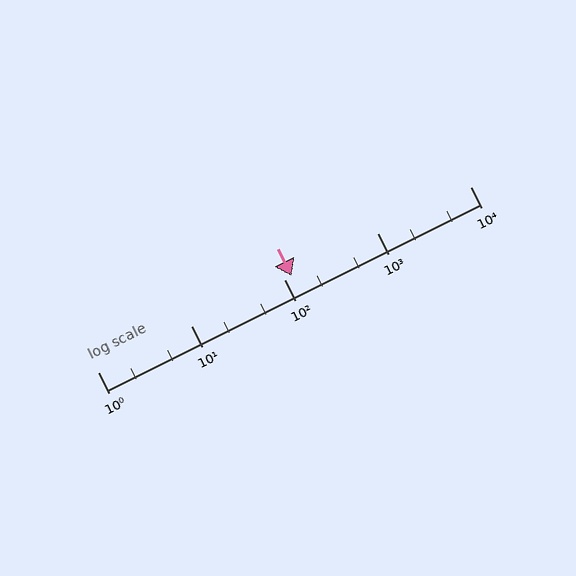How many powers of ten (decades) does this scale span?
The scale spans 4 decades, from 1 to 10000.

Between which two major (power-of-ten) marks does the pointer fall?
The pointer is between 100 and 1000.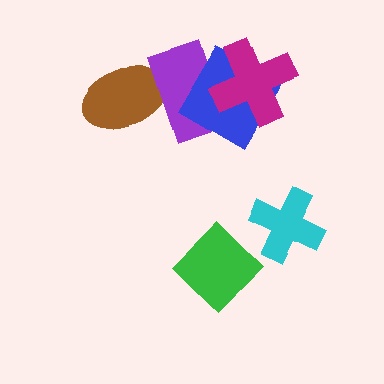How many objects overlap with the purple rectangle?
3 objects overlap with the purple rectangle.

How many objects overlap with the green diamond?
0 objects overlap with the green diamond.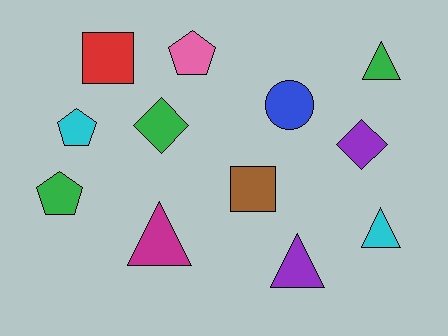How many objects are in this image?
There are 12 objects.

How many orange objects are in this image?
There are no orange objects.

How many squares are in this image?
There are 2 squares.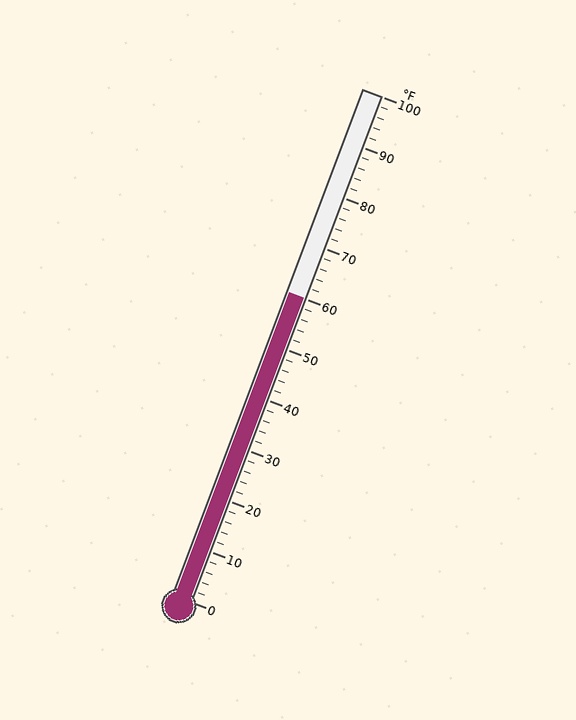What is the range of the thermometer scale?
The thermometer scale ranges from 0°F to 100°F.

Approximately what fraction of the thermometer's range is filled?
The thermometer is filled to approximately 60% of its range.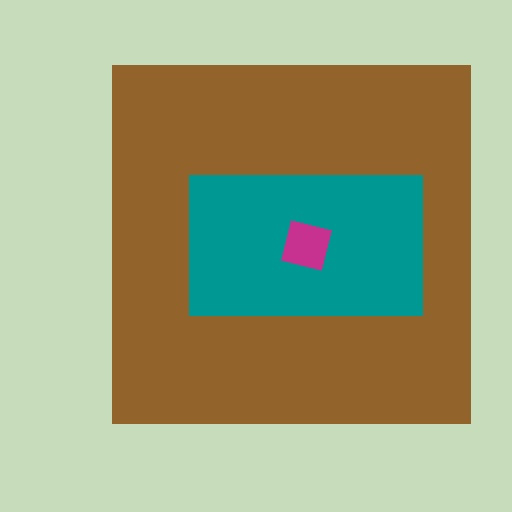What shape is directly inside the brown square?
The teal rectangle.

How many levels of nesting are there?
3.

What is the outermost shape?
The brown square.